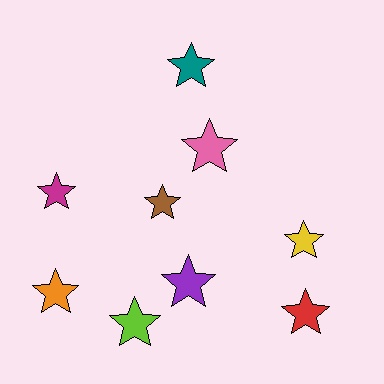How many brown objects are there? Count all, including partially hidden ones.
There is 1 brown object.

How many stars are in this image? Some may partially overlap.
There are 9 stars.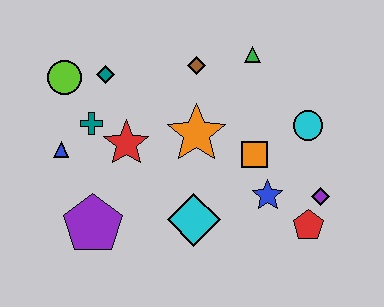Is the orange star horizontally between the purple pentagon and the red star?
No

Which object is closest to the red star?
The teal cross is closest to the red star.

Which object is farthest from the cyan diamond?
The lime circle is farthest from the cyan diamond.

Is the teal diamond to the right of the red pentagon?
No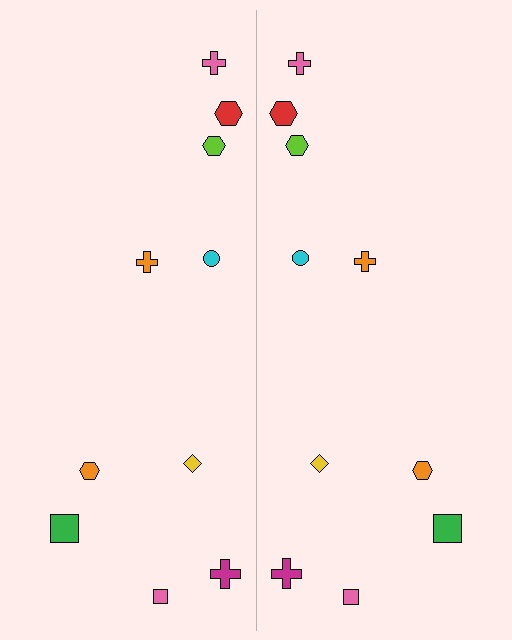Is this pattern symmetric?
Yes, this pattern has bilateral (reflection) symmetry.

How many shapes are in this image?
There are 20 shapes in this image.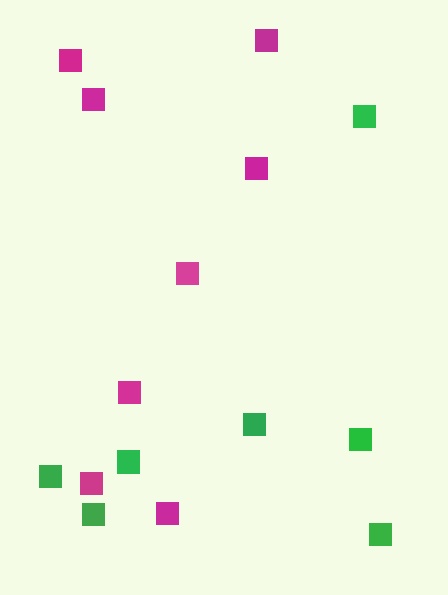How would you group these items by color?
There are 2 groups: one group of green squares (7) and one group of magenta squares (8).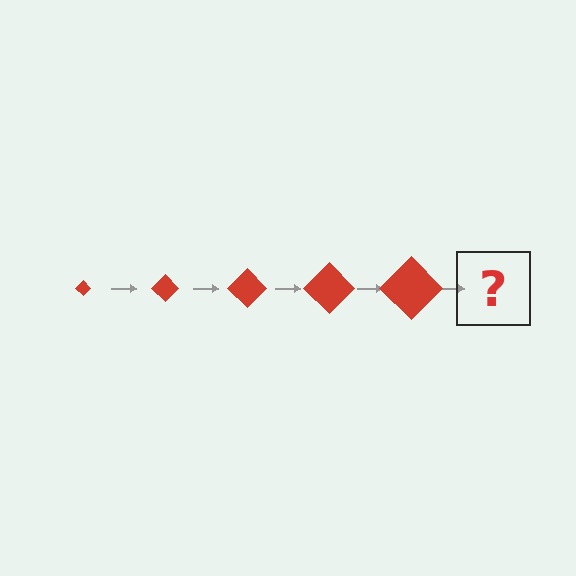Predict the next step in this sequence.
The next step is a red diamond, larger than the previous one.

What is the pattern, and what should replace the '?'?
The pattern is that the diamond gets progressively larger each step. The '?' should be a red diamond, larger than the previous one.